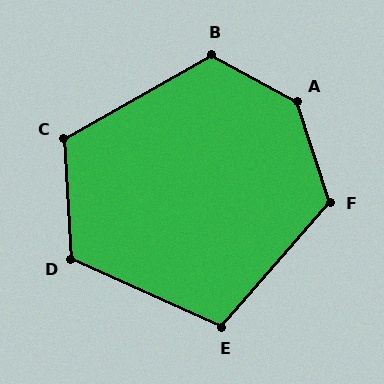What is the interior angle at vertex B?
Approximately 122 degrees (obtuse).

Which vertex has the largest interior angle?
A, at approximately 137 degrees.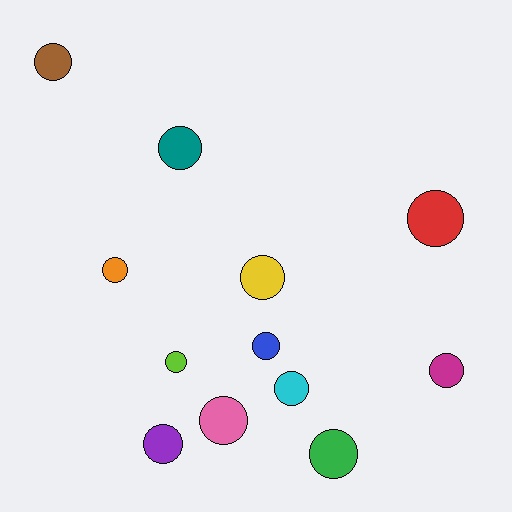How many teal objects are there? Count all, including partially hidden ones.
There is 1 teal object.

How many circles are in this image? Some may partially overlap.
There are 12 circles.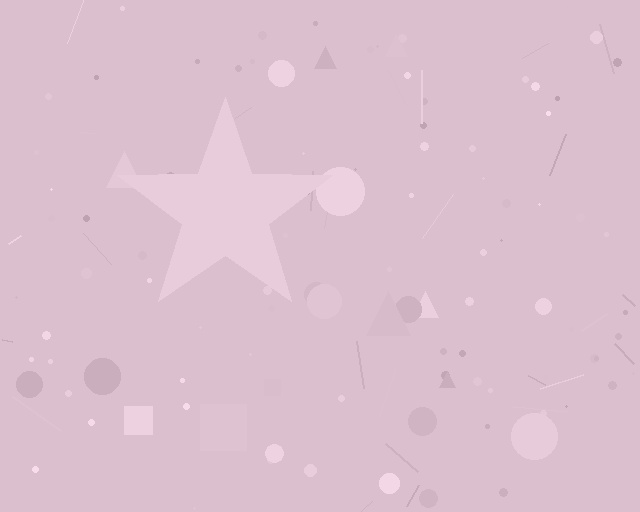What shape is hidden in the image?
A star is hidden in the image.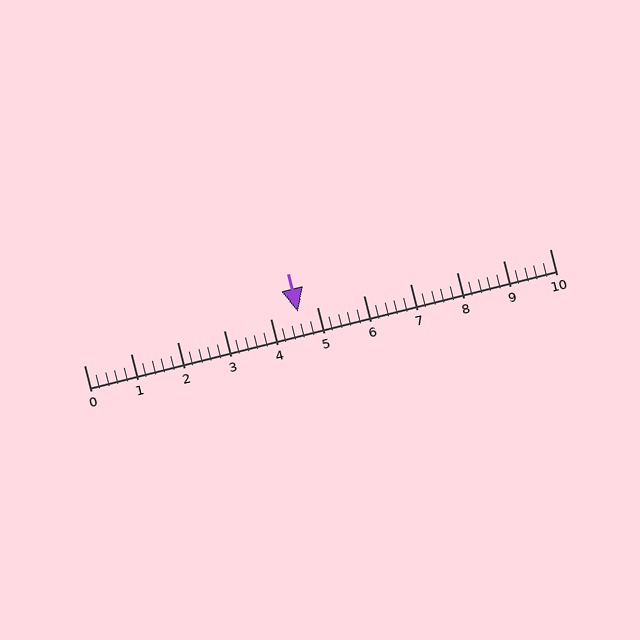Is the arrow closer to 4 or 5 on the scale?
The arrow is closer to 5.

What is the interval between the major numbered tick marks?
The major tick marks are spaced 1 units apart.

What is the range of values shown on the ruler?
The ruler shows values from 0 to 10.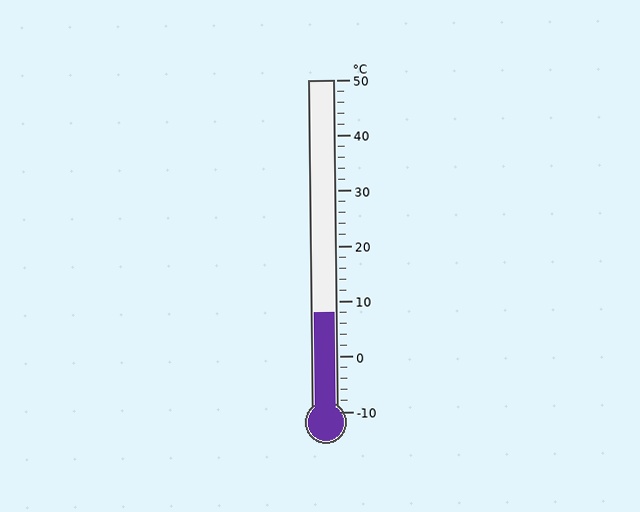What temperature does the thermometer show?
The thermometer shows approximately 8°C.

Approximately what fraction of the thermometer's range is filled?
The thermometer is filled to approximately 30% of its range.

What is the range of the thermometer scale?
The thermometer scale ranges from -10°C to 50°C.